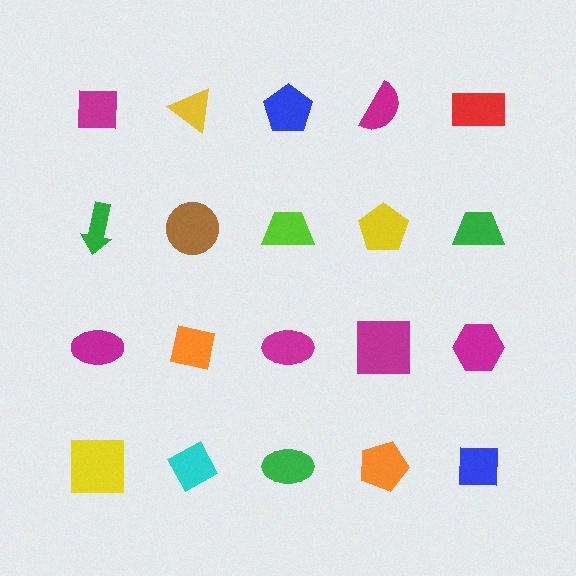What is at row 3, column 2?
An orange square.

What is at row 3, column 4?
A magenta square.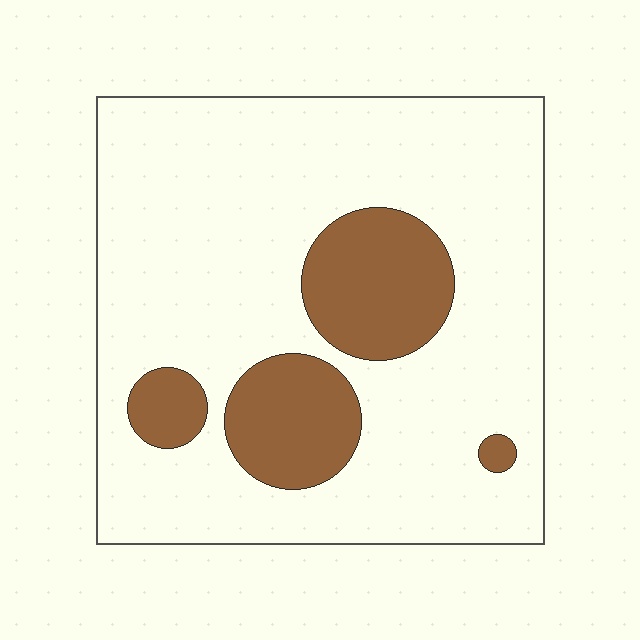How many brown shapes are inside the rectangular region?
4.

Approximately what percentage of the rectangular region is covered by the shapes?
Approximately 20%.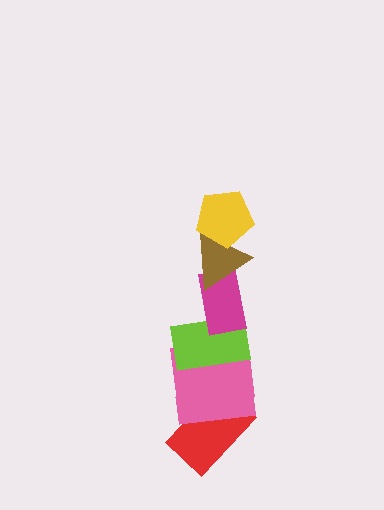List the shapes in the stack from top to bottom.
From top to bottom: the yellow pentagon, the brown triangle, the magenta rectangle, the lime rectangle, the pink square, the red rectangle.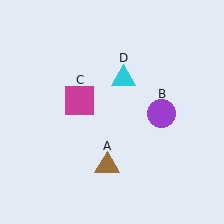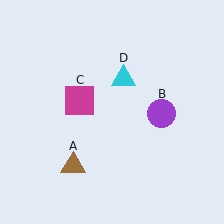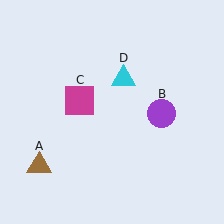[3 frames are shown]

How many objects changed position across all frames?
1 object changed position: brown triangle (object A).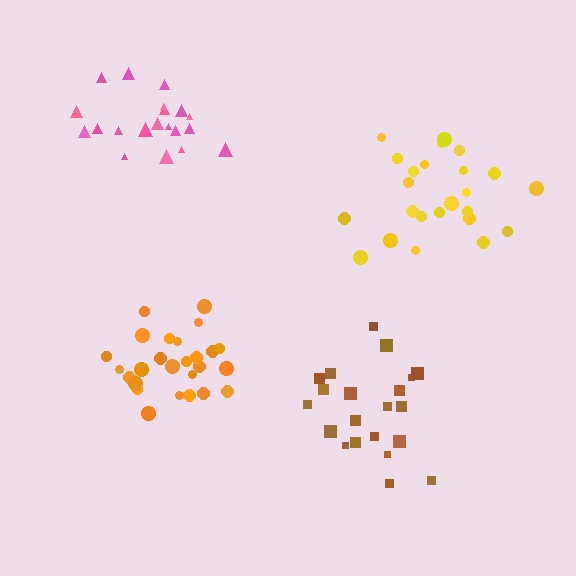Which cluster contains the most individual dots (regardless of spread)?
Orange (26).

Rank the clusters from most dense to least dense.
pink, orange, yellow, brown.